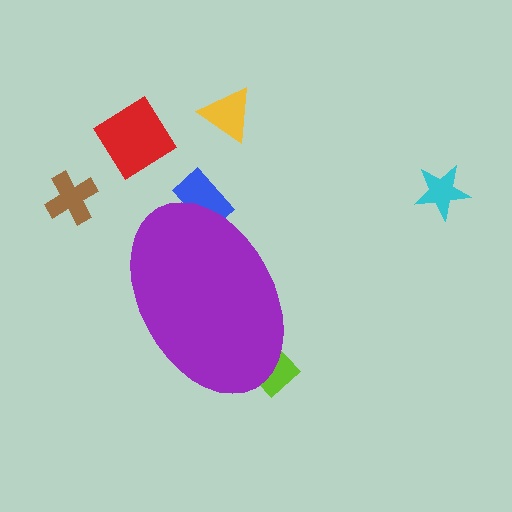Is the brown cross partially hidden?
No, the brown cross is fully visible.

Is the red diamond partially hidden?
No, the red diamond is fully visible.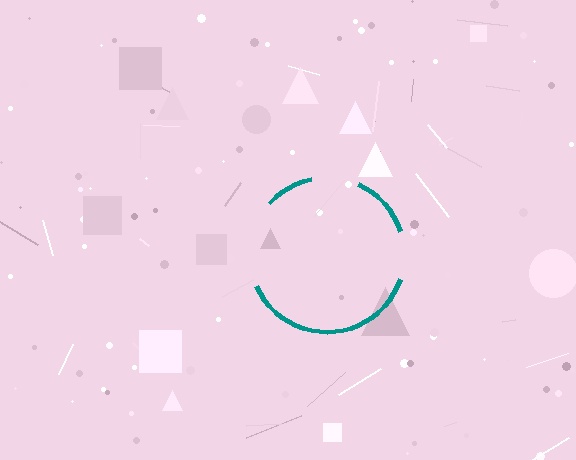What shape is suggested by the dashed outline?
The dashed outline suggests a circle.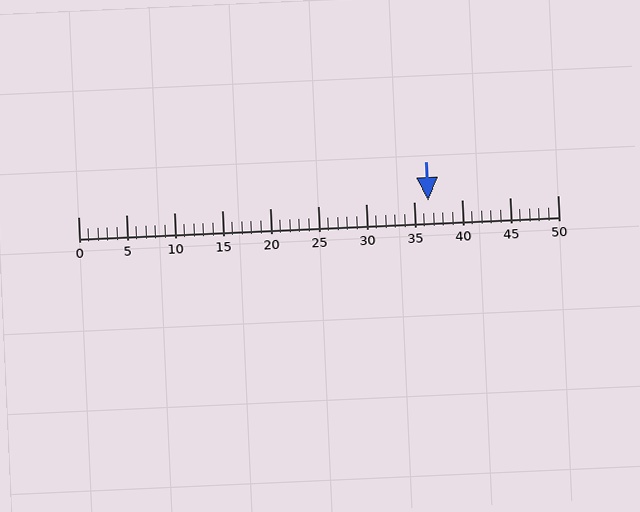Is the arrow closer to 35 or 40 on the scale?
The arrow is closer to 35.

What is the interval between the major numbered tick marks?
The major tick marks are spaced 5 units apart.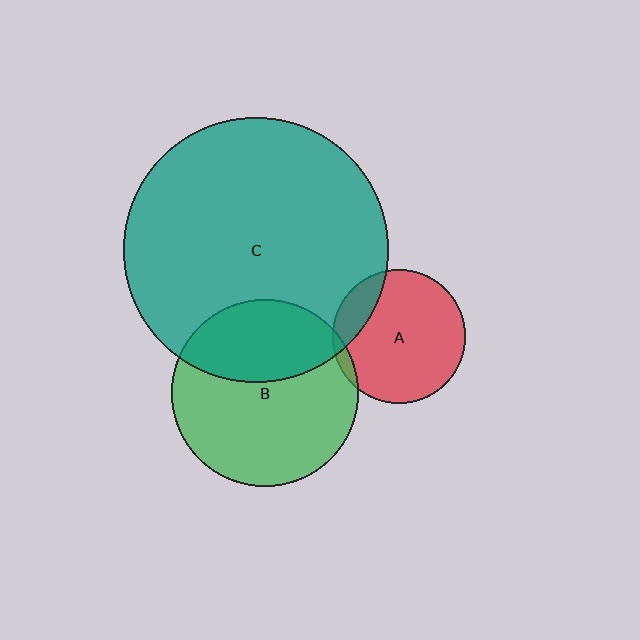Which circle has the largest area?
Circle C (teal).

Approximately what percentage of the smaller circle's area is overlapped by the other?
Approximately 15%.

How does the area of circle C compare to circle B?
Approximately 2.0 times.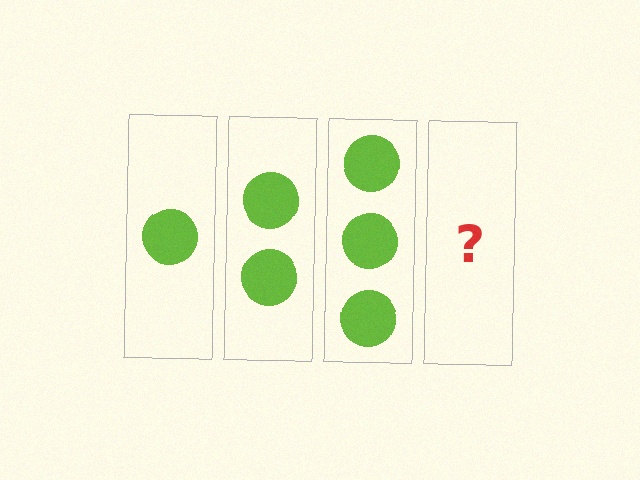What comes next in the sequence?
The next element should be 4 circles.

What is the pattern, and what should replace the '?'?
The pattern is that each step adds one more circle. The '?' should be 4 circles.